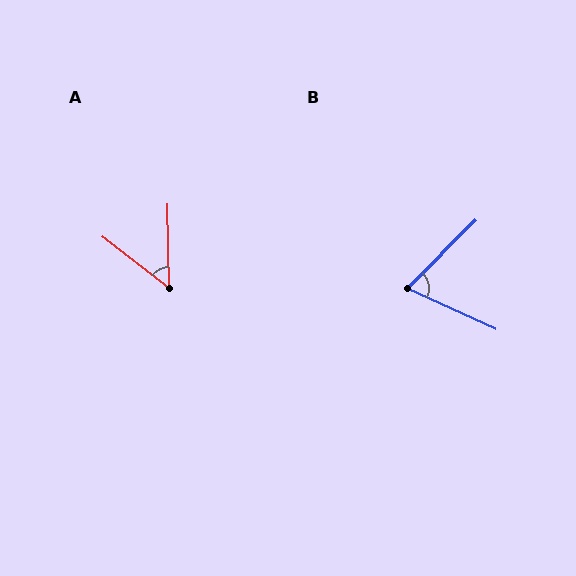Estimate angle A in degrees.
Approximately 52 degrees.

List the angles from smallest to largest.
A (52°), B (69°).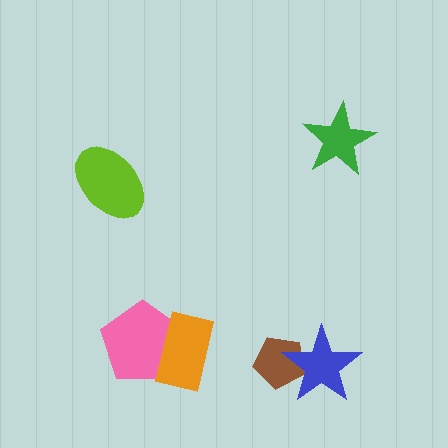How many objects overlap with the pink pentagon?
1 object overlaps with the pink pentagon.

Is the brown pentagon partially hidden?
Yes, it is partially covered by another shape.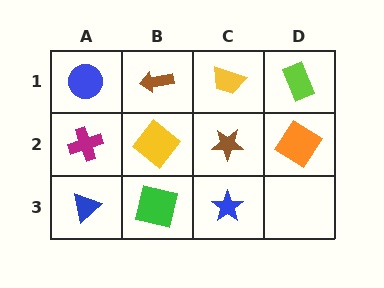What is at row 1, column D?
A lime rectangle.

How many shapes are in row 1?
4 shapes.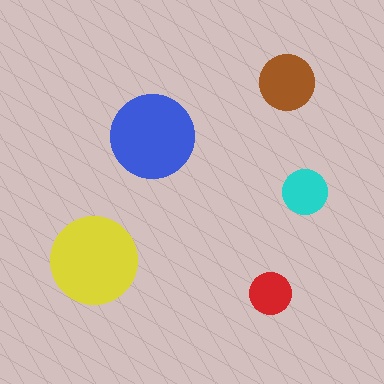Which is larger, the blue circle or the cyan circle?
The blue one.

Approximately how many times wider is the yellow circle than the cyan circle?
About 2 times wider.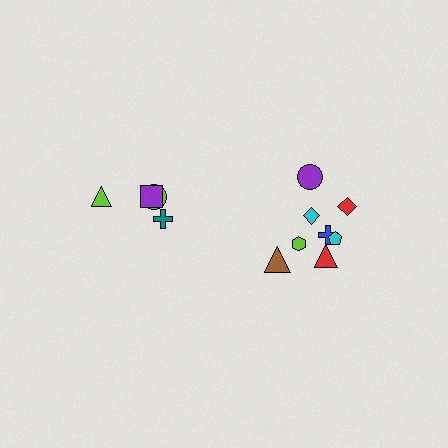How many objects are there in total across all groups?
There are 12 objects.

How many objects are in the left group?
There are 4 objects.